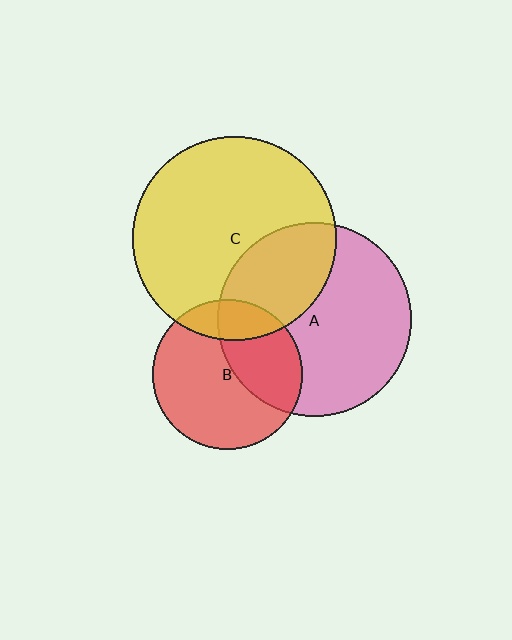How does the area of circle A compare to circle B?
Approximately 1.7 times.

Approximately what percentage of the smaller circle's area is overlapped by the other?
Approximately 20%.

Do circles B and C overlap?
Yes.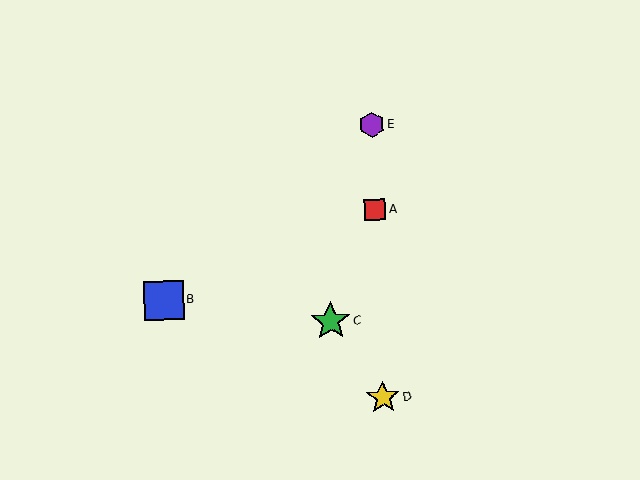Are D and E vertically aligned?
Yes, both are at x≈383.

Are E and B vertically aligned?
No, E is at x≈372 and B is at x≈164.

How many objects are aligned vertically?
3 objects (A, D, E) are aligned vertically.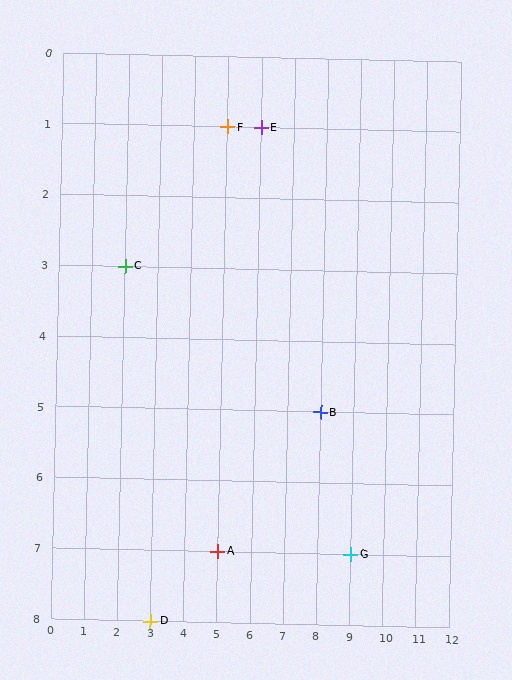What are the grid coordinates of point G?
Point G is at grid coordinates (9, 7).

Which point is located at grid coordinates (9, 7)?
Point G is at (9, 7).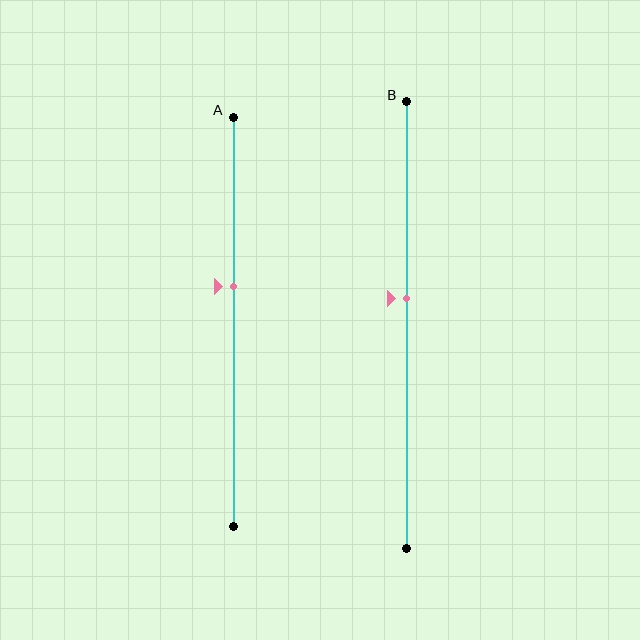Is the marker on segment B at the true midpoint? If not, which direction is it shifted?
No, the marker on segment B is shifted upward by about 6% of the segment length.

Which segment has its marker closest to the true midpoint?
Segment B has its marker closest to the true midpoint.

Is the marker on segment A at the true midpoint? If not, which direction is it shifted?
No, the marker on segment A is shifted upward by about 9% of the segment length.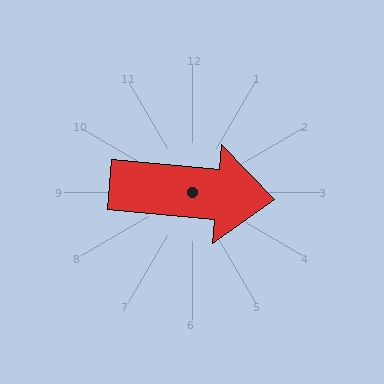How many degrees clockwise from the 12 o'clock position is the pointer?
Approximately 95 degrees.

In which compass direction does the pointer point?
East.